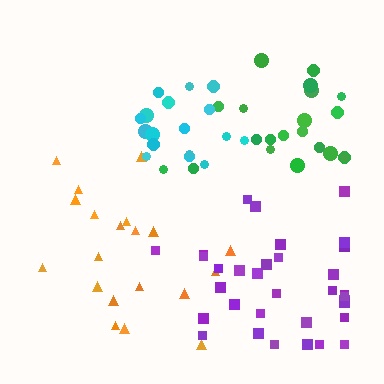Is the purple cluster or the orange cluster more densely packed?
Orange.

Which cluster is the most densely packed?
Cyan.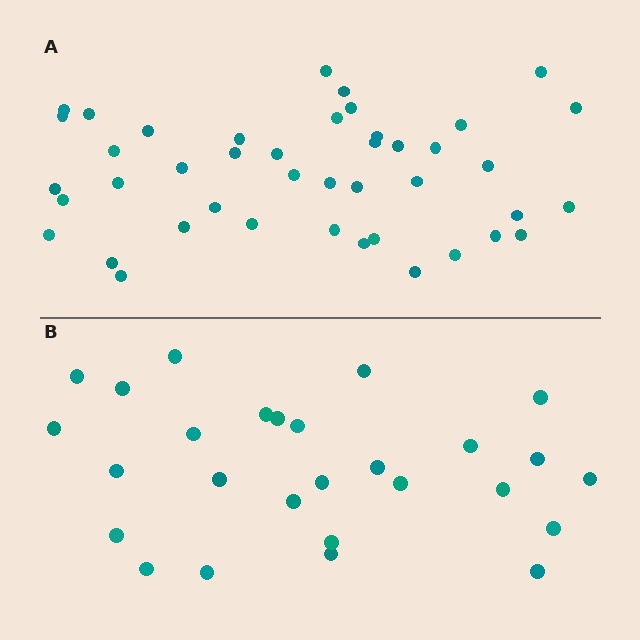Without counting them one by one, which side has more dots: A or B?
Region A (the top region) has more dots.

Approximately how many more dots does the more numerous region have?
Region A has approximately 15 more dots than region B.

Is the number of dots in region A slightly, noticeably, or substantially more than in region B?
Region A has substantially more. The ratio is roughly 1.6 to 1.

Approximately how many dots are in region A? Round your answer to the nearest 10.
About 40 dots. (The exact count is 43, which rounds to 40.)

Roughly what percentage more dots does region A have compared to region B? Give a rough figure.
About 60% more.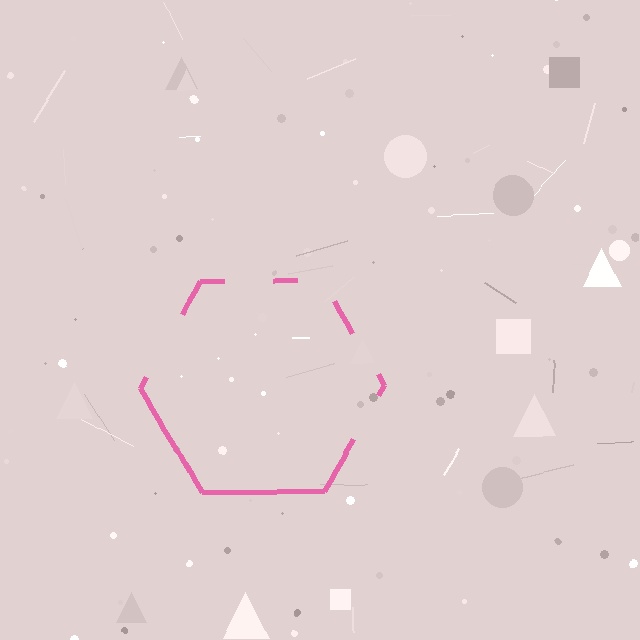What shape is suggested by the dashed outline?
The dashed outline suggests a hexagon.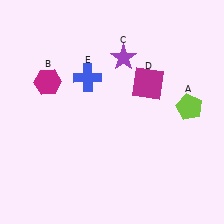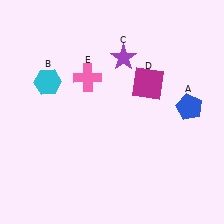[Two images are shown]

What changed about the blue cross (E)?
In Image 1, E is blue. In Image 2, it changed to pink.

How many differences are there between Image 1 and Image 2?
There are 3 differences between the two images.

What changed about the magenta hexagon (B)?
In Image 1, B is magenta. In Image 2, it changed to cyan.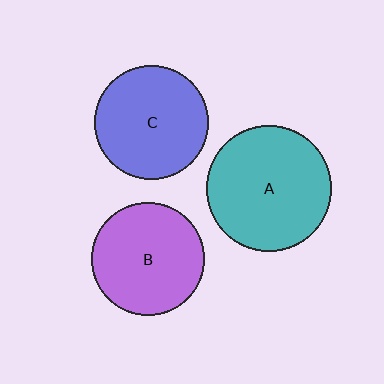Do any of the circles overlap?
No, none of the circles overlap.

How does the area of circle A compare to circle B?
Approximately 1.2 times.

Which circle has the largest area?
Circle A (teal).